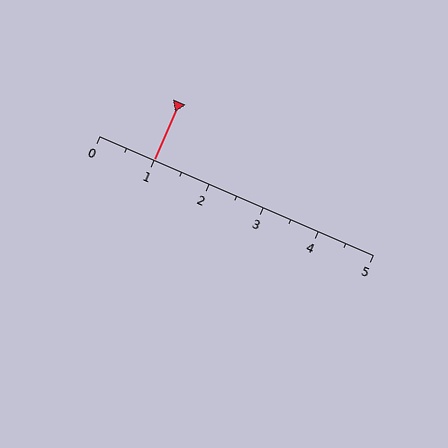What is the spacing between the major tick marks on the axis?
The major ticks are spaced 1 apart.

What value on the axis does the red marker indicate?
The marker indicates approximately 1.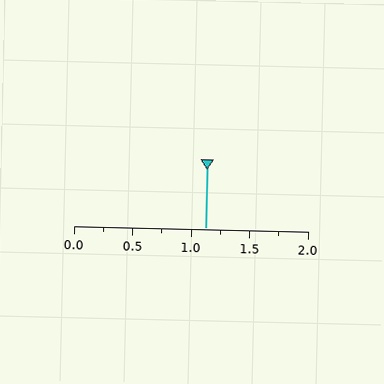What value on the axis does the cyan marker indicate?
The marker indicates approximately 1.12.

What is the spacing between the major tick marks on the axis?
The major ticks are spaced 0.5 apart.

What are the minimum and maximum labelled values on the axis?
The axis runs from 0.0 to 2.0.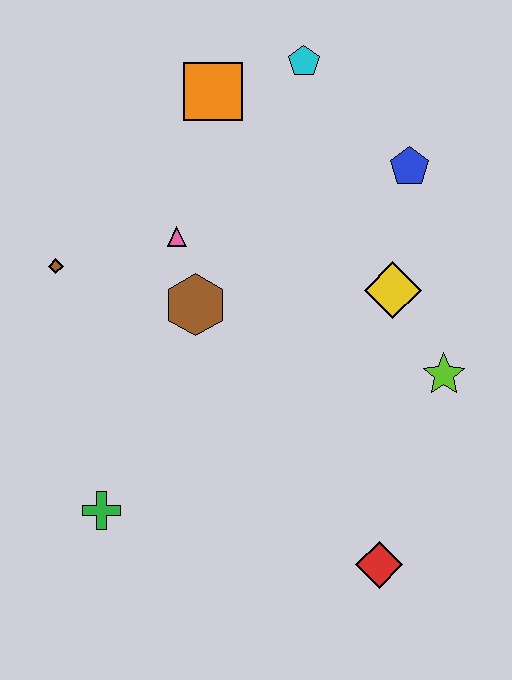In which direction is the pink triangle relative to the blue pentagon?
The pink triangle is to the left of the blue pentagon.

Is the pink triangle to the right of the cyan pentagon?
No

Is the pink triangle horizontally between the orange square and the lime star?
No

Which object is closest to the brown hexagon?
The pink triangle is closest to the brown hexagon.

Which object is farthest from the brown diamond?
The red diamond is farthest from the brown diamond.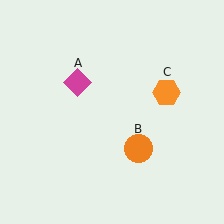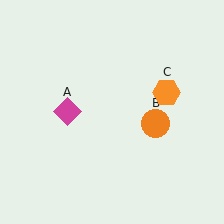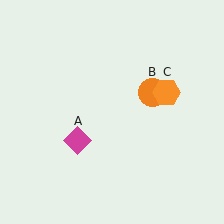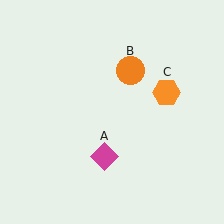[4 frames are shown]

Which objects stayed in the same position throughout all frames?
Orange hexagon (object C) remained stationary.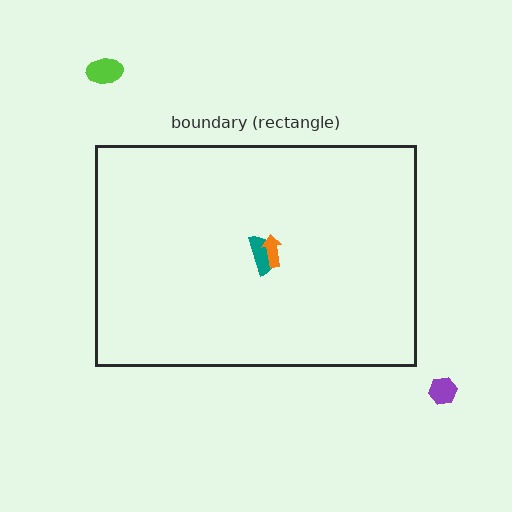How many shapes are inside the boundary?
2 inside, 2 outside.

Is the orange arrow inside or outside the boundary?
Inside.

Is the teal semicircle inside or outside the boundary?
Inside.